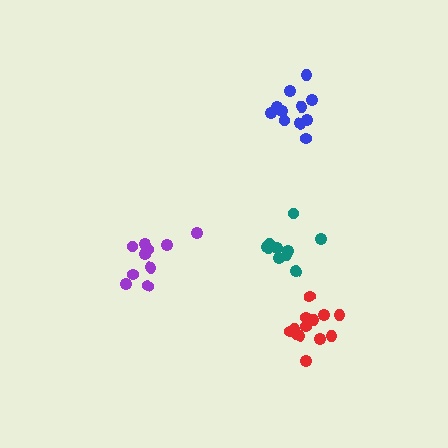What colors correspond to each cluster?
The clusters are colored: teal, purple, blue, red.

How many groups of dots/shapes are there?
There are 4 groups.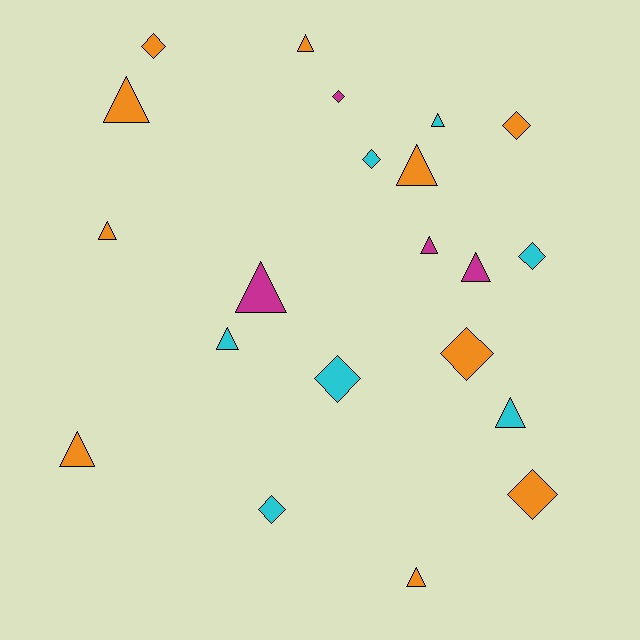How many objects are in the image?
There are 21 objects.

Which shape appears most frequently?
Triangle, with 12 objects.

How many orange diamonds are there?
There are 4 orange diamonds.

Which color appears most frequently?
Orange, with 10 objects.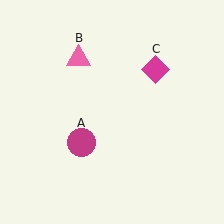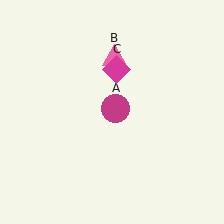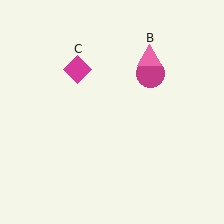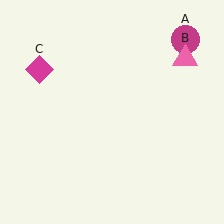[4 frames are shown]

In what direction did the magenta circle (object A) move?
The magenta circle (object A) moved up and to the right.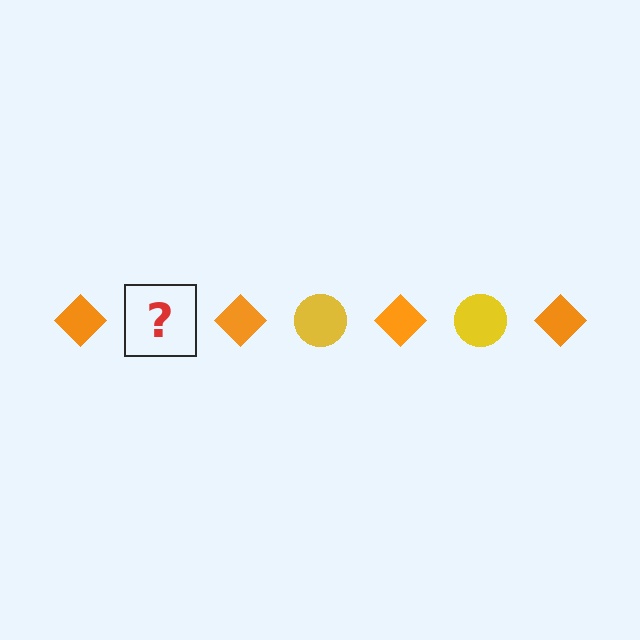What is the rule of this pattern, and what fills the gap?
The rule is that the pattern alternates between orange diamond and yellow circle. The gap should be filled with a yellow circle.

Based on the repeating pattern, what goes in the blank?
The blank should be a yellow circle.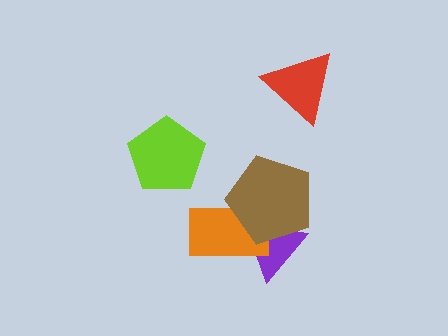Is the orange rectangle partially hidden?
Yes, it is partially covered by another shape.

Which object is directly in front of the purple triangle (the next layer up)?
The orange rectangle is directly in front of the purple triangle.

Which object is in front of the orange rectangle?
The brown pentagon is in front of the orange rectangle.